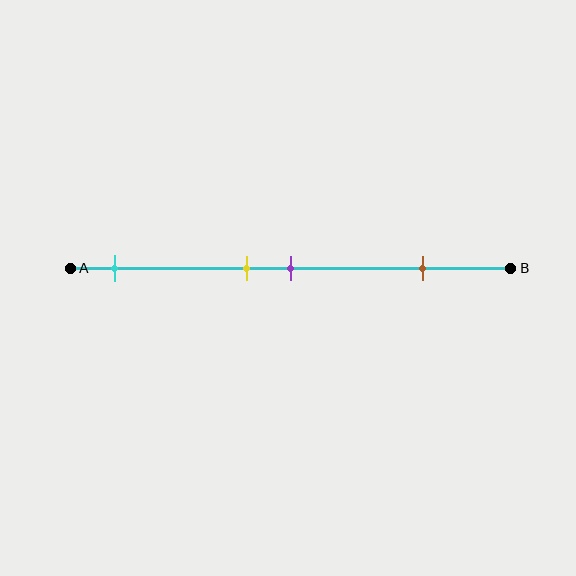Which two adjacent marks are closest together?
The yellow and purple marks are the closest adjacent pair.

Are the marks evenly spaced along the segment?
No, the marks are not evenly spaced.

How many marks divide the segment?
There are 4 marks dividing the segment.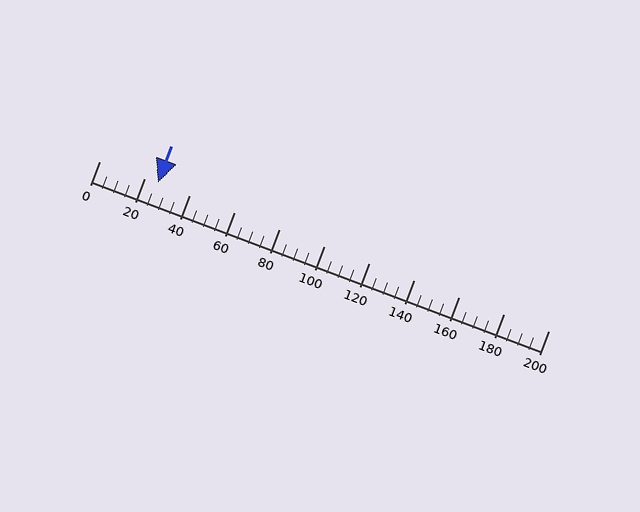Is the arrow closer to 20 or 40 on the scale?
The arrow is closer to 20.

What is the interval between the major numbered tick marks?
The major tick marks are spaced 20 units apart.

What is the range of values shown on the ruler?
The ruler shows values from 0 to 200.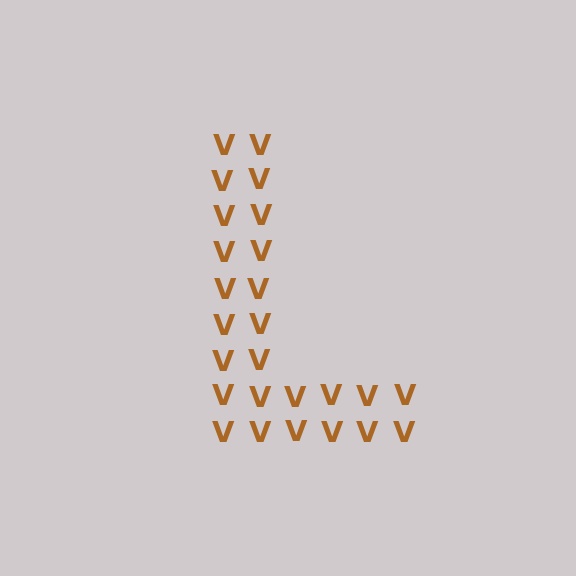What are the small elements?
The small elements are letter V's.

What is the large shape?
The large shape is the letter L.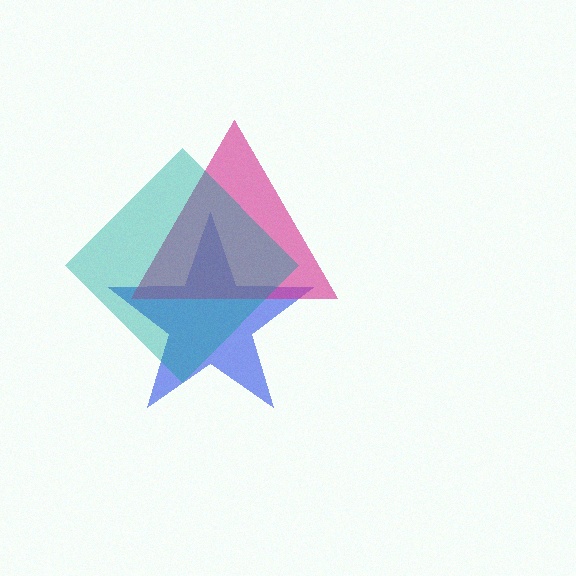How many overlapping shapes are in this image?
There are 3 overlapping shapes in the image.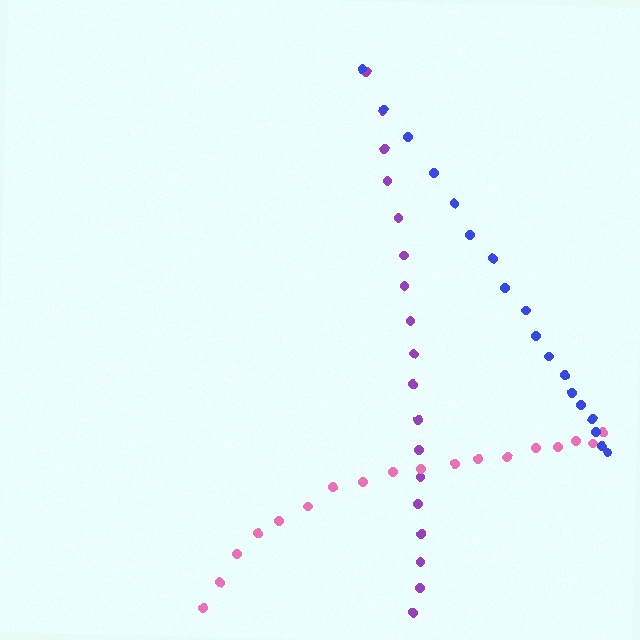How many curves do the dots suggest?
There are 3 distinct paths.